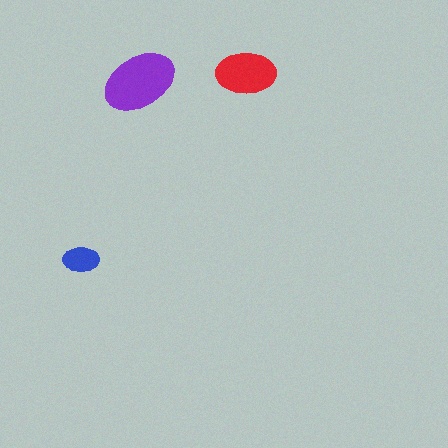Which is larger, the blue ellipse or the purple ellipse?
The purple one.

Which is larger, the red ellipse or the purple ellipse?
The purple one.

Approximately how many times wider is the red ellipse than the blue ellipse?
About 1.5 times wider.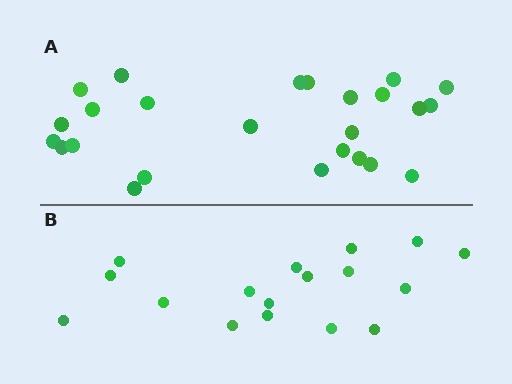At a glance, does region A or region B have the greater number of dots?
Region A (the top region) has more dots.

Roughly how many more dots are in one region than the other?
Region A has roughly 8 or so more dots than region B.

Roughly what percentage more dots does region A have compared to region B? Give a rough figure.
About 45% more.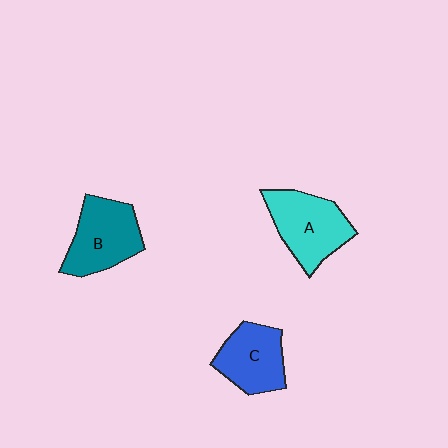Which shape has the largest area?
Shape A (cyan).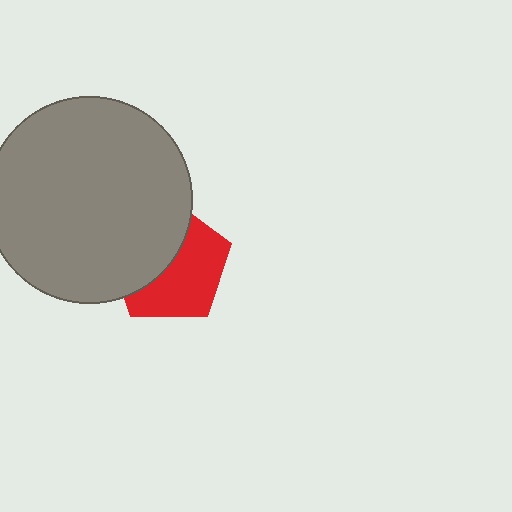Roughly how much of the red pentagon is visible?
About half of it is visible (roughly 54%).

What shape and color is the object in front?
The object in front is a gray circle.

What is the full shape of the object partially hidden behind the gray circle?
The partially hidden object is a red pentagon.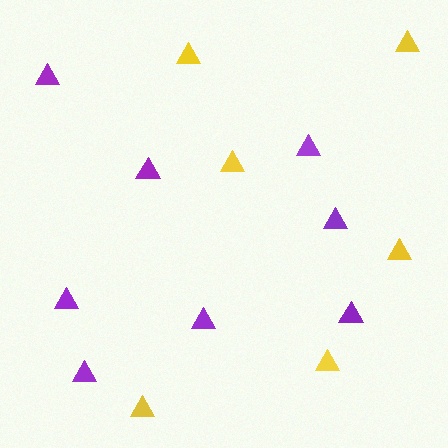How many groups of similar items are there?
There are 2 groups: one group of yellow triangles (6) and one group of purple triangles (8).